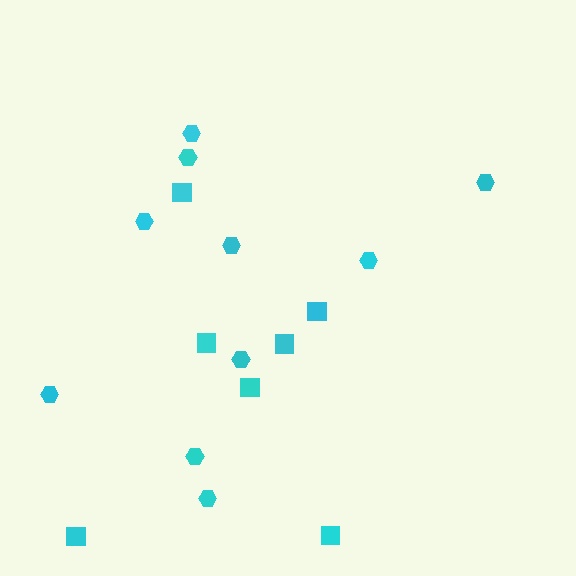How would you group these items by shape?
There are 2 groups: one group of squares (7) and one group of hexagons (10).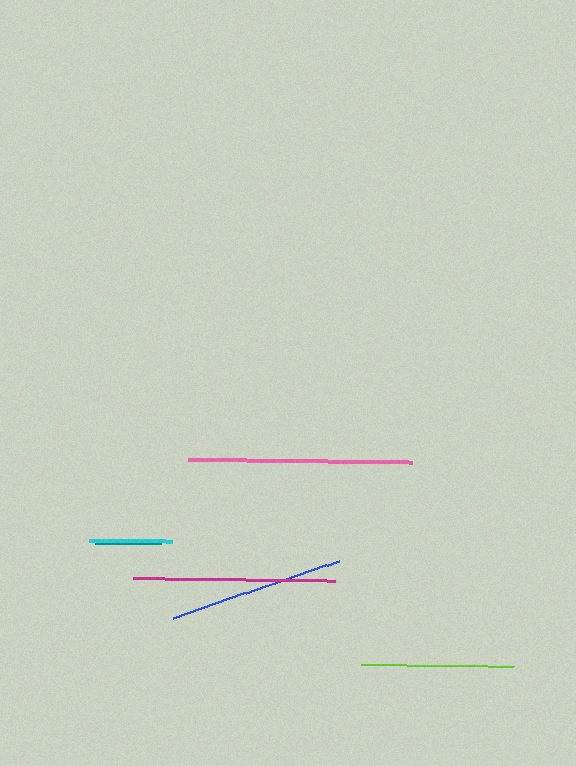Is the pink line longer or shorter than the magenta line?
The pink line is longer than the magenta line.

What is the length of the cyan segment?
The cyan segment is approximately 82 pixels long.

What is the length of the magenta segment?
The magenta segment is approximately 202 pixels long.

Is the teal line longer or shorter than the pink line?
The pink line is longer than the teal line.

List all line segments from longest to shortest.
From longest to shortest: pink, magenta, blue, lime, cyan, teal.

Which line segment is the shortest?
The teal line is the shortest at approximately 66 pixels.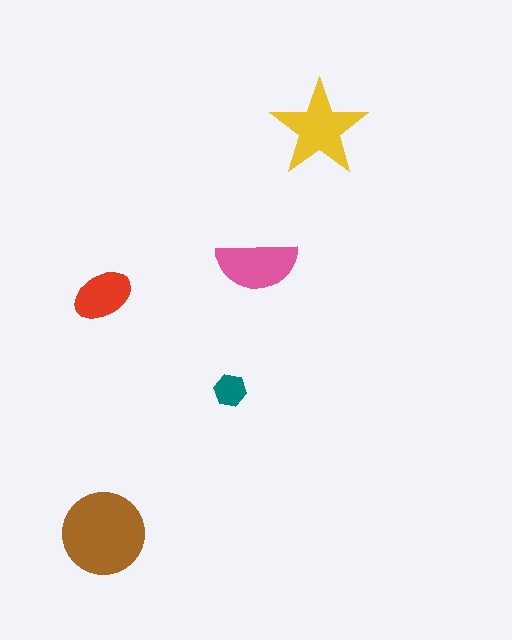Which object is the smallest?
The teal hexagon.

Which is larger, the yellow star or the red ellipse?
The yellow star.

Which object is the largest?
The brown circle.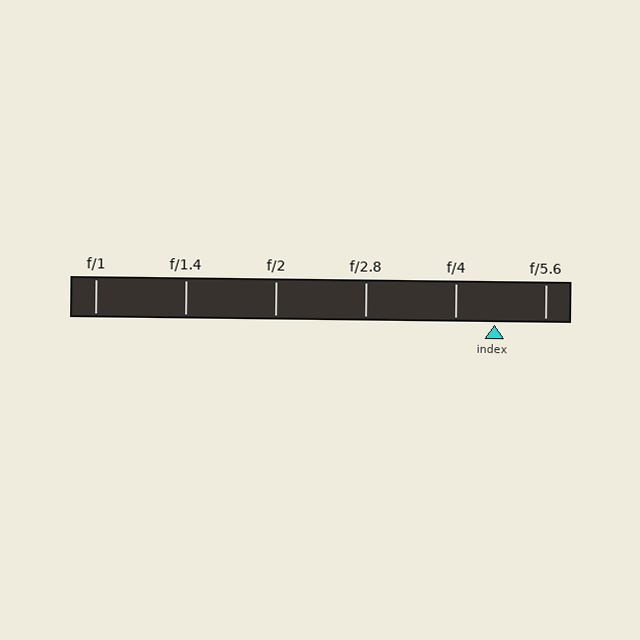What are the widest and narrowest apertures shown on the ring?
The widest aperture shown is f/1 and the narrowest is f/5.6.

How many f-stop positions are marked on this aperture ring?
There are 6 f-stop positions marked.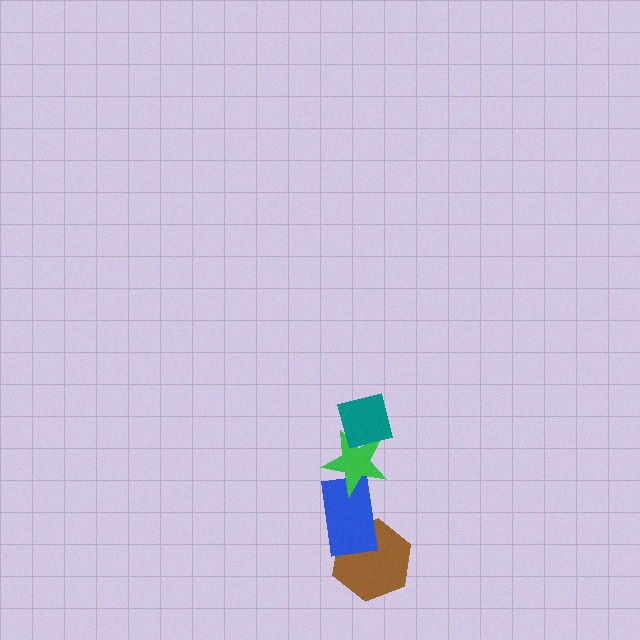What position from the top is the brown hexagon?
The brown hexagon is 4th from the top.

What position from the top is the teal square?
The teal square is 1st from the top.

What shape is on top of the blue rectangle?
The green star is on top of the blue rectangle.